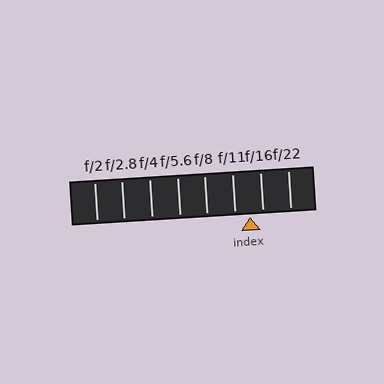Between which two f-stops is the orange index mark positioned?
The index mark is between f/11 and f/16.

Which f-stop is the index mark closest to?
The index mark is closest to f/16.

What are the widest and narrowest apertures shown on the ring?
The widest aperture shown is f/2 and the narrowest is f/22.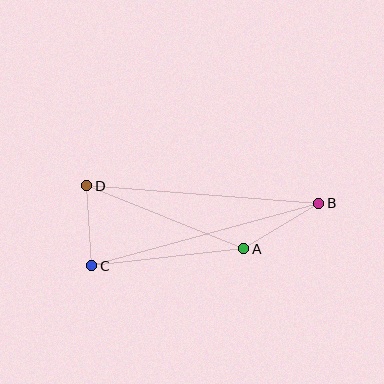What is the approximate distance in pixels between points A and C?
The distance between A and C is approximately 153 pixels.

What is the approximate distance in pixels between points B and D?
The distance between B and D is approximately 233 pixels.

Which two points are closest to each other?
Points C and D are closest to each other.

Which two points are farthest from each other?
Points B and C are farthest from each other.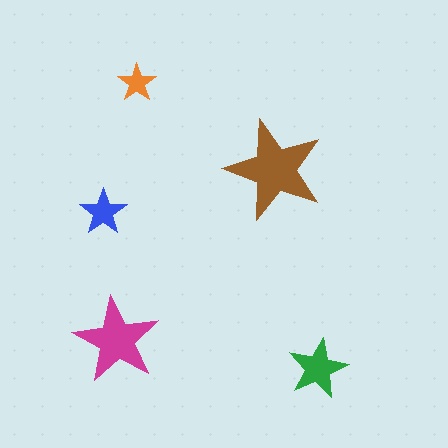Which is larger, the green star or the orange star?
The green one.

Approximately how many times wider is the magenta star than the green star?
About 1.5 times wider.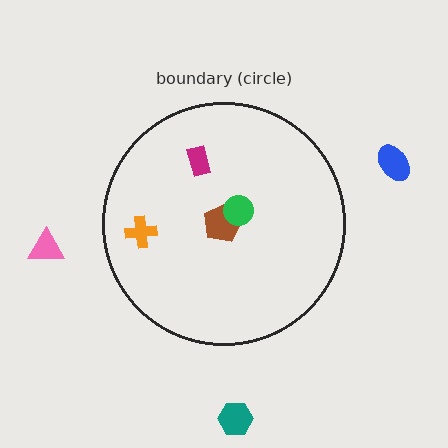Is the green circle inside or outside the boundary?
Inside.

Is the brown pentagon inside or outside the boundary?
Inside.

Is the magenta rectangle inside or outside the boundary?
Inside.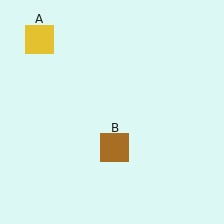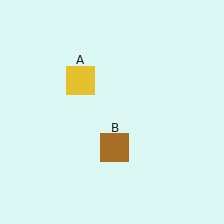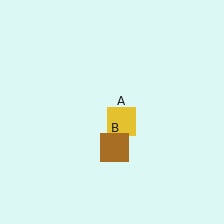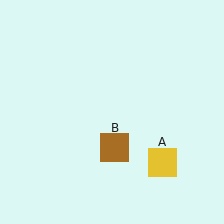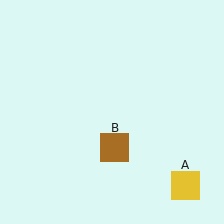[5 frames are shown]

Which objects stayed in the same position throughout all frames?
Brown square (object B) remained stationary.